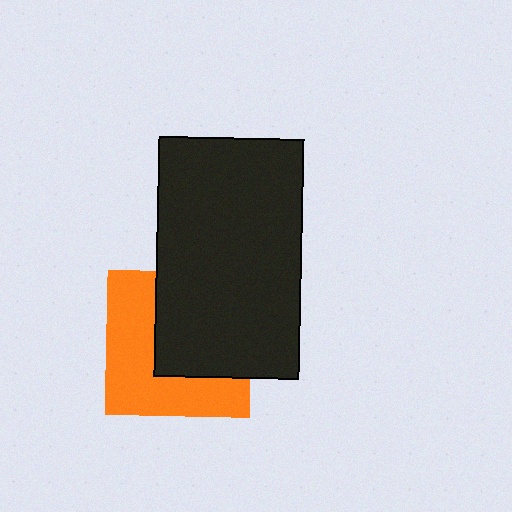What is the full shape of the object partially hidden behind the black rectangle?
The partially hidden object is an orange square.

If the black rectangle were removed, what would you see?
You would see the complete orange square.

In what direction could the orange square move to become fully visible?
The orange square could move toward the lower-left. That would shift it out from behind the black rectangle entirely.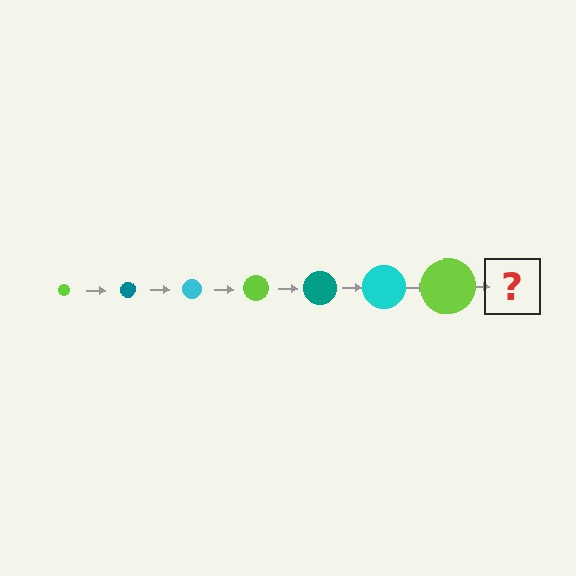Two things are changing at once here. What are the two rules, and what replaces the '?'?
The two rules are that the circle grows larger each step and the color cycles through lime, teal, and cyan. The '?' should be a teal circle, larger than the previous one.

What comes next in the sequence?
The next element should be a teal circle, larger than the previous one.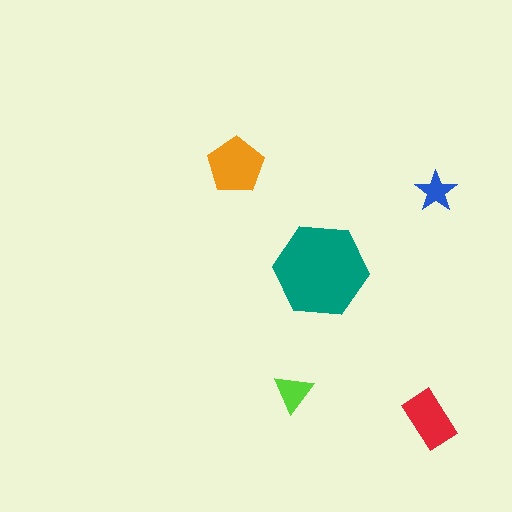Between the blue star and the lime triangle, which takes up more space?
The lime triangle.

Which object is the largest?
The teal hexagon.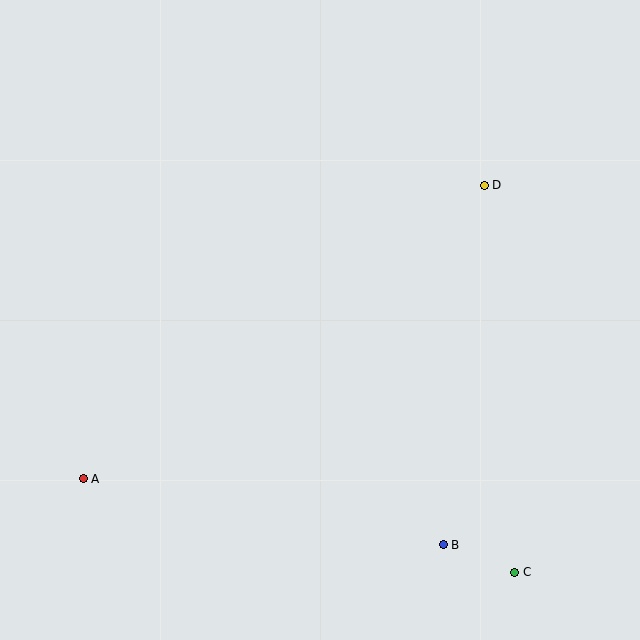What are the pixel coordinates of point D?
Point D is at (484, 185).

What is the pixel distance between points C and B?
The distance between C and B is 77 pixels.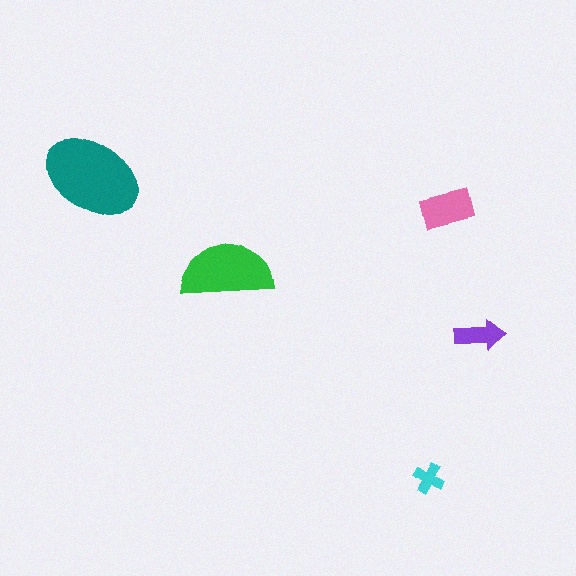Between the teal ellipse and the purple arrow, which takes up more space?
The teal ellipse.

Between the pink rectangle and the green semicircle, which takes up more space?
The green semicircle.